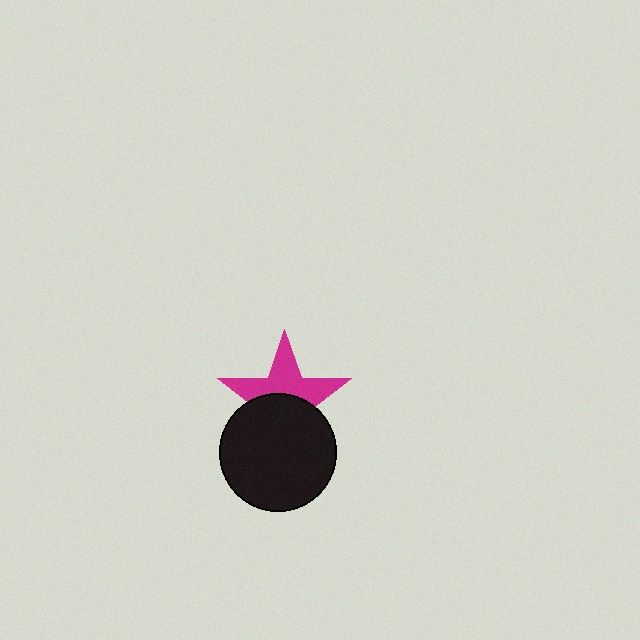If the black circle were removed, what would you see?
You would see the complete magenta star.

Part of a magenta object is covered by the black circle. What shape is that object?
It is a star.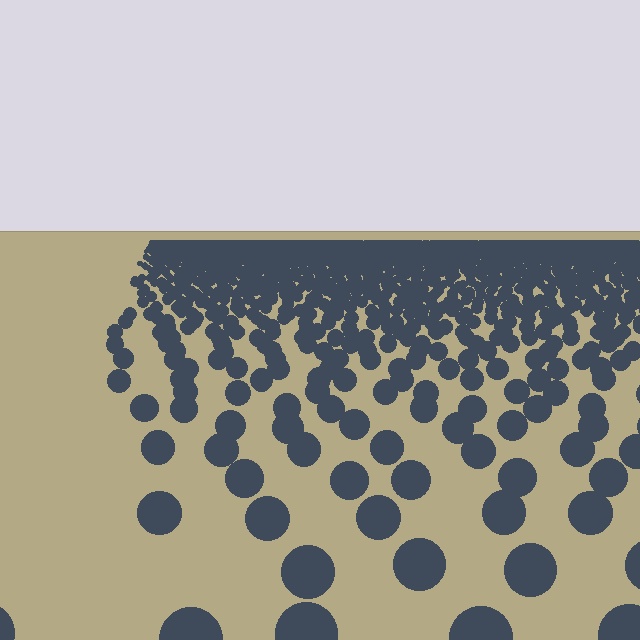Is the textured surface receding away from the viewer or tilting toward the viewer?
The surface is receding away from the viewer. Texture elements get smaller and denser toward the top.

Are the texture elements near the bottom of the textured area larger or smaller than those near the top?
Larger. Near the bottom, elements are closer to the viewer and appear at a bigger on-screen size.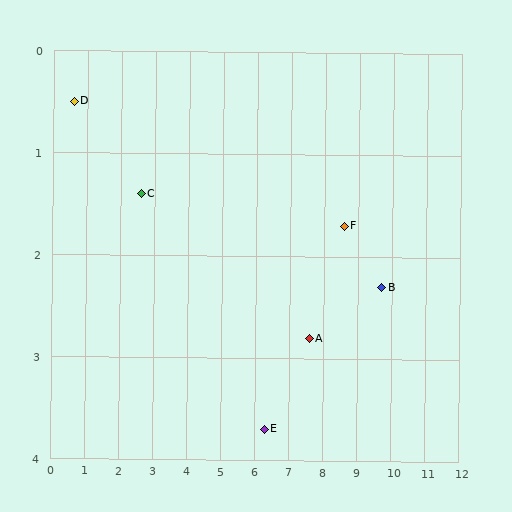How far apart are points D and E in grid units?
Points D and E are about 6.5 grid units apart.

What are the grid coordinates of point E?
Point E is at approximately (6.3, 3.7).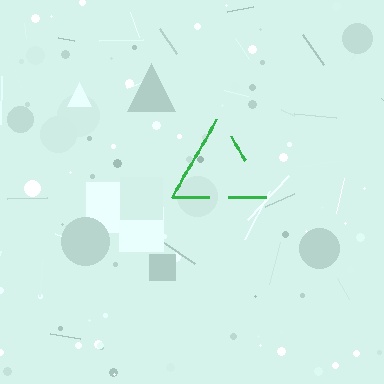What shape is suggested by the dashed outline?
The dashed outline suggests a triangle.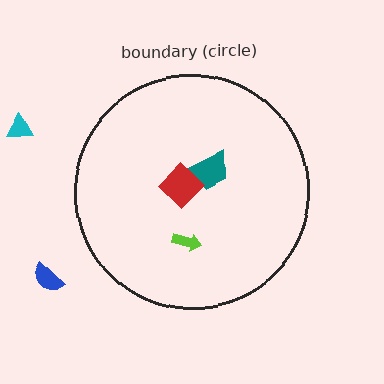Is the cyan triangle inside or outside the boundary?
Outside.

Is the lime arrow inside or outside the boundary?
Inside.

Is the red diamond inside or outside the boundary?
Inside.